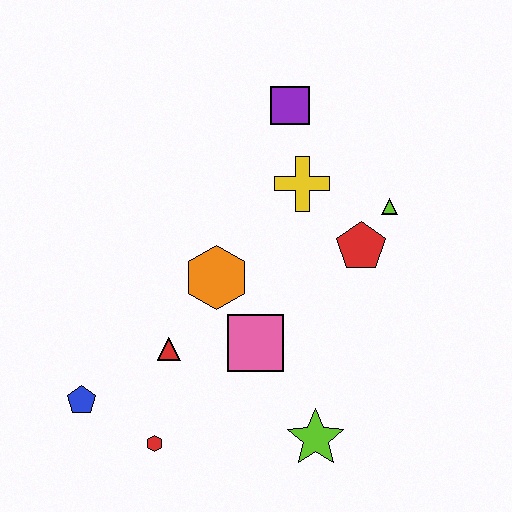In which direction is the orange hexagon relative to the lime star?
The orange hexagon is above the lime star.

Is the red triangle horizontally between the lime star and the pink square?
No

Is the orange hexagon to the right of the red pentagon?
No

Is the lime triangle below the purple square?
Yes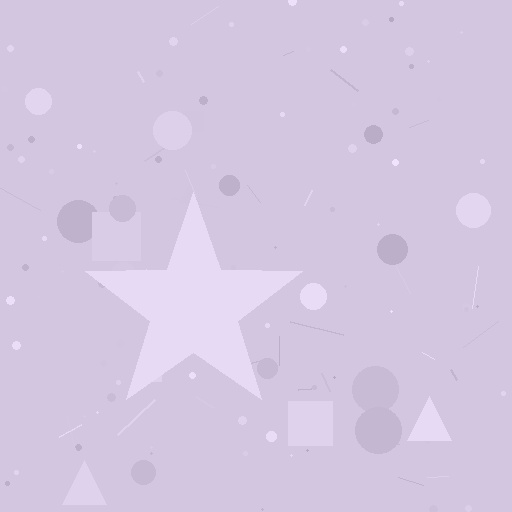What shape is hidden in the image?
A star is hidden in the image.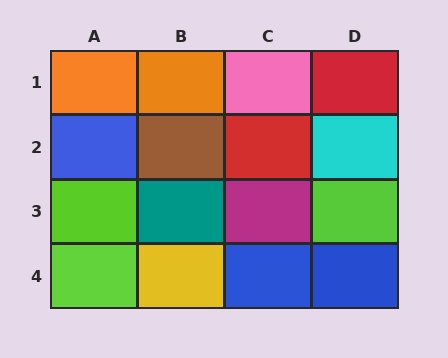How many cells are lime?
3 cells are lime.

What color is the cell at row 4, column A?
Lime.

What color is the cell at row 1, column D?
Red.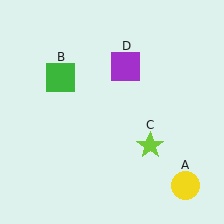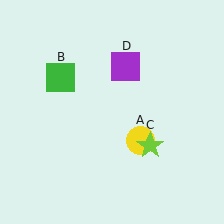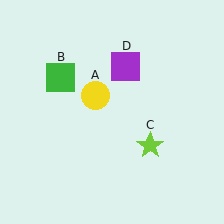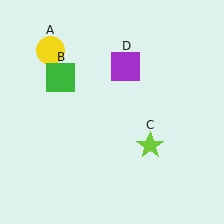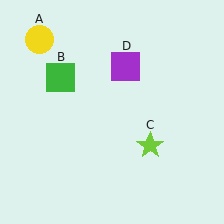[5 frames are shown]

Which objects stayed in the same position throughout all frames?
Green square (object B) and lime star (object C) and purple square (object D) remained stationary.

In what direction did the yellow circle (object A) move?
The yellow circle (object A) moved up and to the left.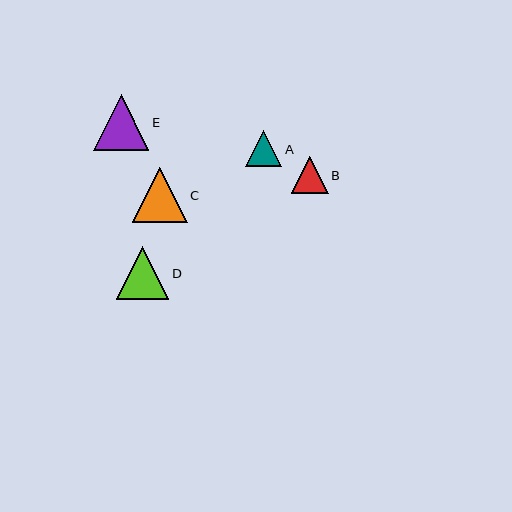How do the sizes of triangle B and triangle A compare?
Triangle B and triangle A are approximately the same size.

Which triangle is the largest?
Triangle E is the largest with a size of approximately 56 pixels.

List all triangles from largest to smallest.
From largest to smallest: E, C, D, B, A.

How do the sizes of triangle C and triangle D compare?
Triangle C and triangle D are approximately the same size.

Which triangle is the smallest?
Triangle A is the smallest with a size of approximately 36 pixels.